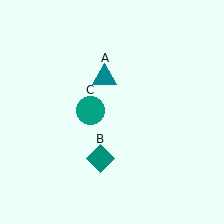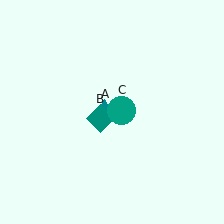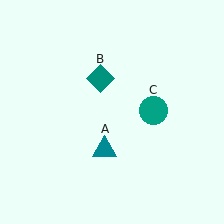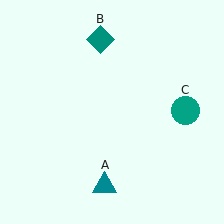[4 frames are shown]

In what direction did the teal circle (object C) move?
The teal circle (object C) moved right.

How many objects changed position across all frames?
3 objects changed position: teal triangle (object A), teal diamond (object B), teal circle (object C).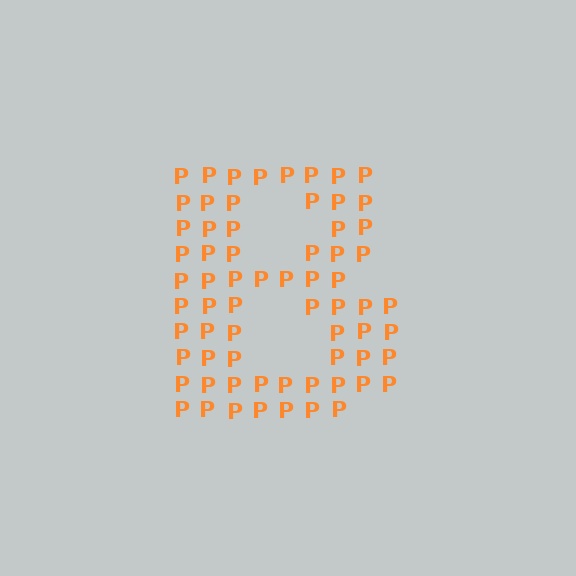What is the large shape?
The large shape is the letter B.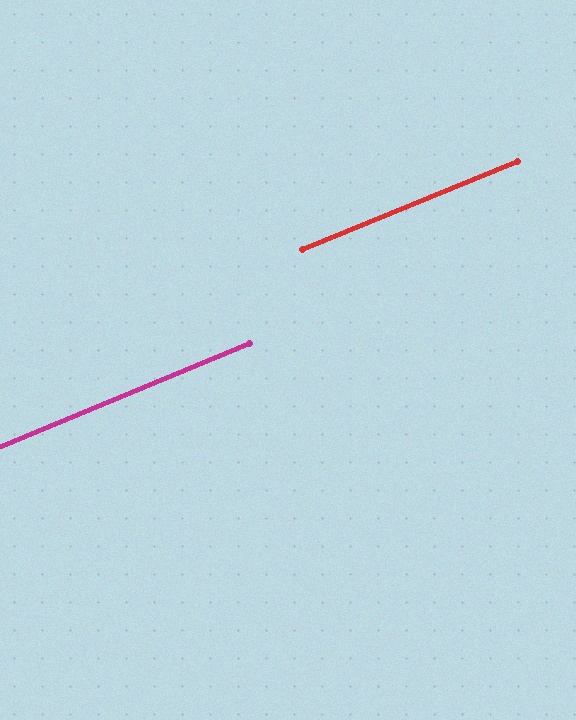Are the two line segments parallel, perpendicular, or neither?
Parallel — their directions differ by only 0.3°.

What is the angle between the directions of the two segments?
Approximately 0 degrees.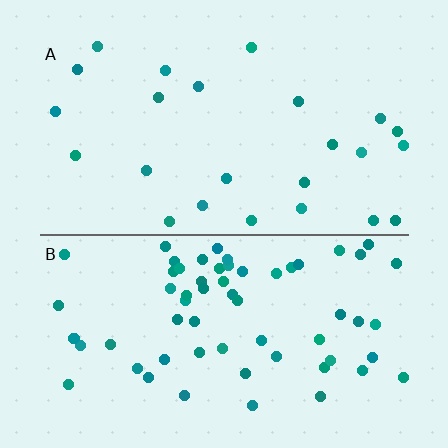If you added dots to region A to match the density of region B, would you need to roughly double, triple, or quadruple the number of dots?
Approximately triple.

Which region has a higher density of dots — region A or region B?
B (the bottom).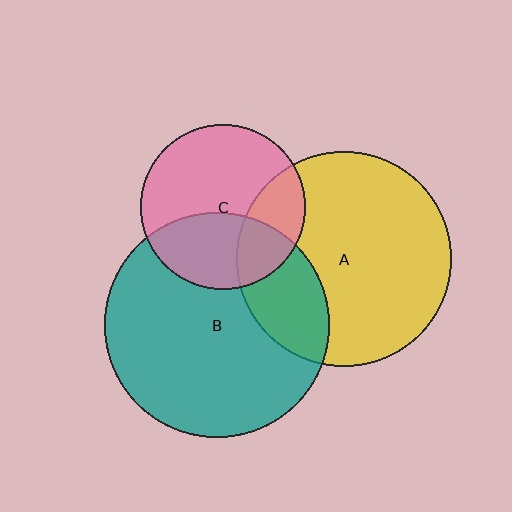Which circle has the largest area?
Circle B (teal).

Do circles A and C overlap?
Yes.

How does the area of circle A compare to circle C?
Approximately 1.7 times.